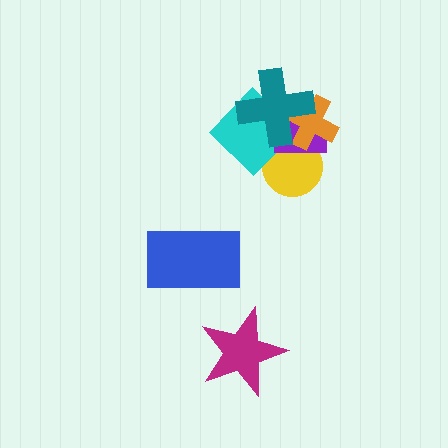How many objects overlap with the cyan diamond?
4 objects overlap with the cyan diamond.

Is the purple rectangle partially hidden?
Yes, it is partially covered by another shape.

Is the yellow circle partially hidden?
Yes, it is partially covered by another shape.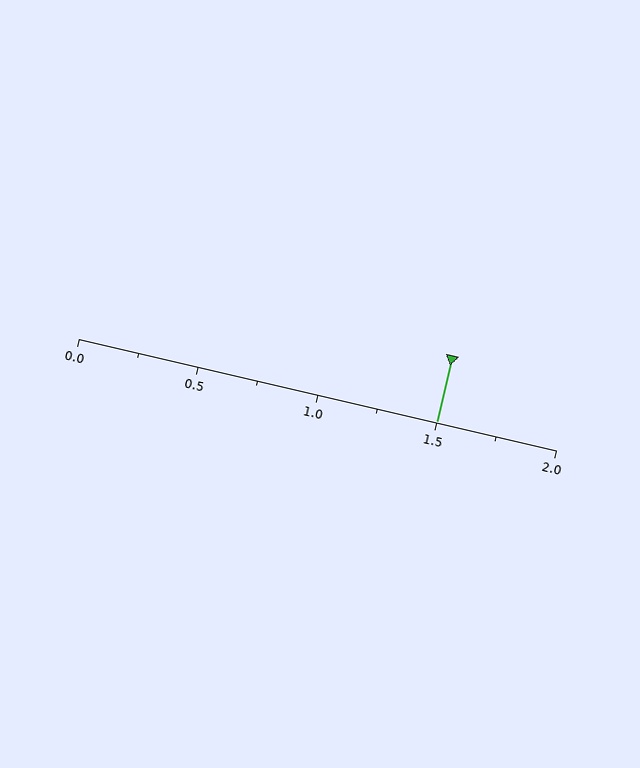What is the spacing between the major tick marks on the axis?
The major ticks are spaced 0.5 apart.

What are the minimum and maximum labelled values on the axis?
The axis runs from 0.0 to 2.0.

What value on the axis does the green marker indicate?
The marker indicates approximately 1.5.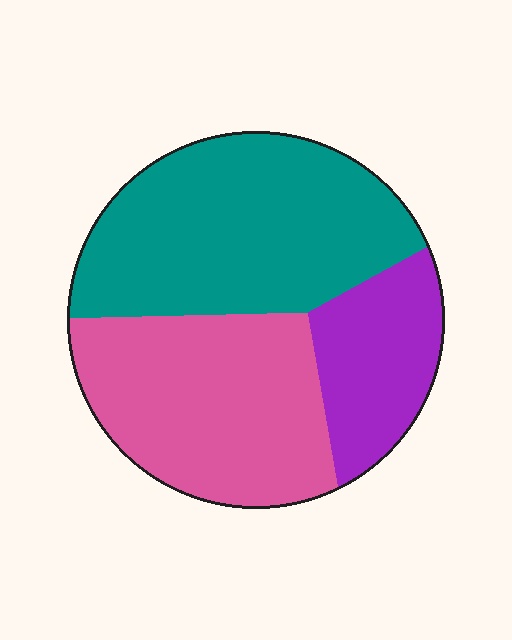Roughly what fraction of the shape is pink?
Pink covers roughly 35% of the shape.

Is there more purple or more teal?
Teal.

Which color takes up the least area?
Purple, at roughly 20%.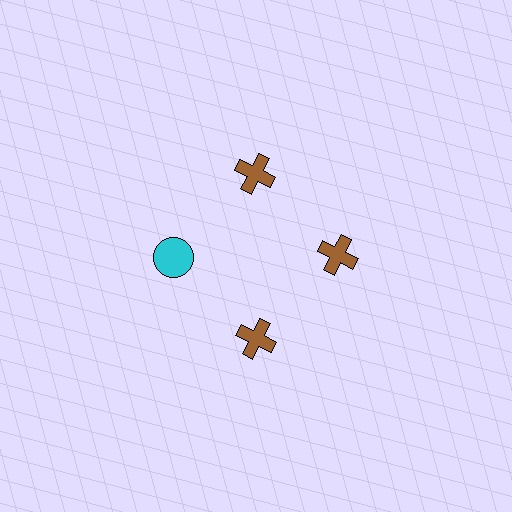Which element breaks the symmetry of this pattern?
The cyan circle at roughly the 9 o'clock position breaks the symmetry. All other shapes are brown crosses.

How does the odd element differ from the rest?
It differs in both color (cyan instead of brown) and shape (circle instead of cross).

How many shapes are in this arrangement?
There are 4 shapes arranged in a ring pattern.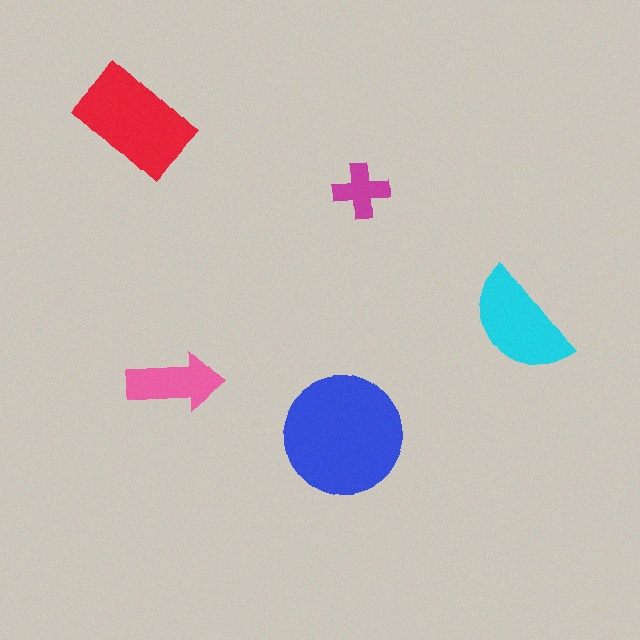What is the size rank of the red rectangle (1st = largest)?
2nd.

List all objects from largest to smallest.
The blue circle, the red rectangle, the cyan semicircle, the pink arrow, the magenta cross.